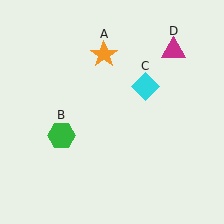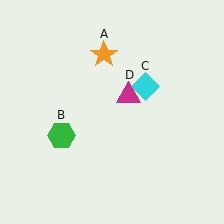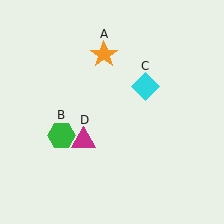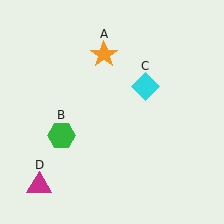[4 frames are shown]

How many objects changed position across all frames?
1 object changed position: magenta triangle (object D).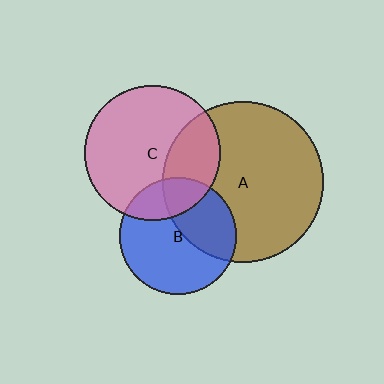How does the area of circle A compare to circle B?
Approximately 1.9 times.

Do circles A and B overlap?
Yes.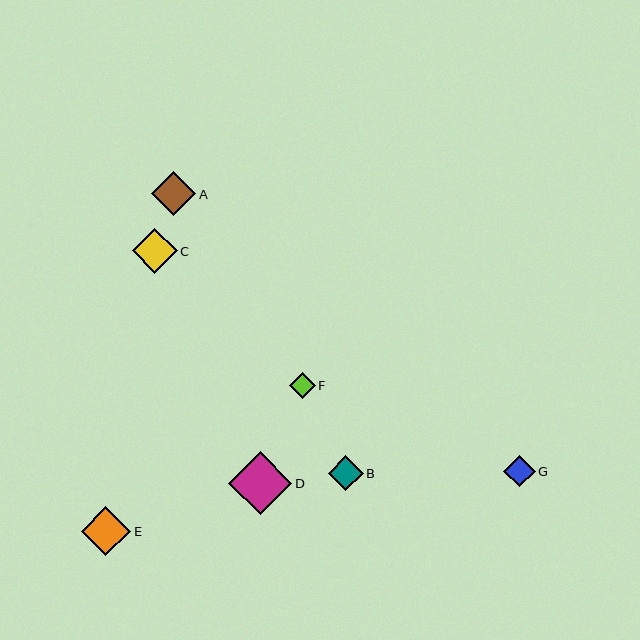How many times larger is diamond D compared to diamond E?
Diamond D is approximately 1.3 times the size of diamond E.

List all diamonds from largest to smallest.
From largest to smallest: D, E, C, A, B, G, F.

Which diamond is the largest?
Diamond D is the largest with a size of approximately 63 pixels.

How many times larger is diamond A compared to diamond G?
Diamond A is approximately 1.4 times the size of diamond G.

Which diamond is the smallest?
Diamond F is the smallest with a size of approximately 26 pixels.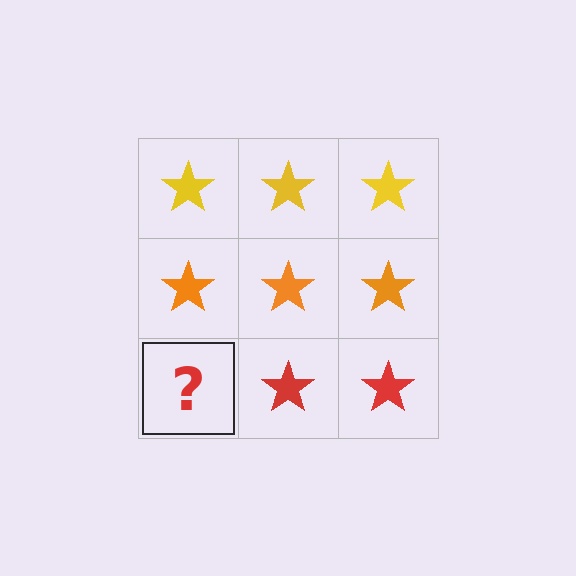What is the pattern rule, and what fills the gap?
The rule is that each row has a consistent color. The gap should be filled with a red star.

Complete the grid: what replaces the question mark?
The question mark should be replaced with a red star.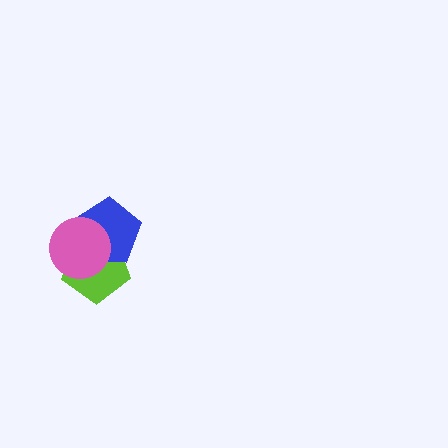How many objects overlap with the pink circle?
2 objects overlap with the pink circle.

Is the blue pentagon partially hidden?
Yes, it is partially covered by another shape.